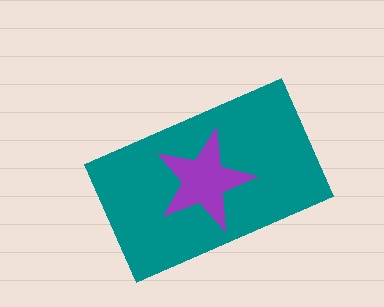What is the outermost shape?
The teal rectangle.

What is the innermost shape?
The purple star.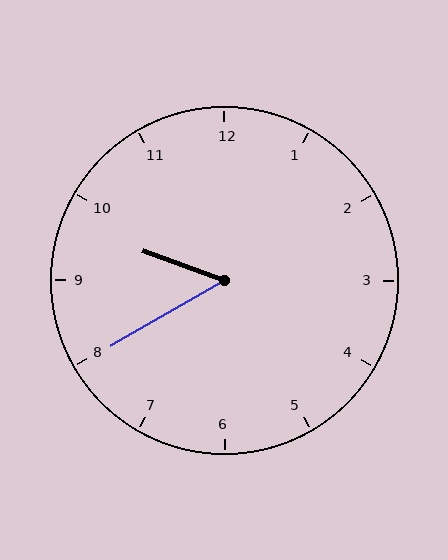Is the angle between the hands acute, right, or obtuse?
It is acute.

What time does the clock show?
9:40.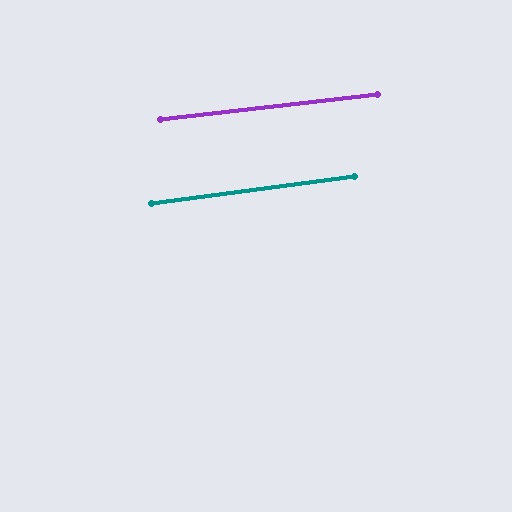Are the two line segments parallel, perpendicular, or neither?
Parallel — their directions differ by only 1.3°.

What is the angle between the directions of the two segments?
Approximately 1 degree.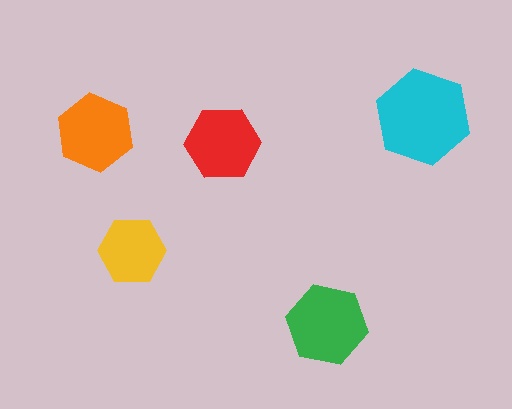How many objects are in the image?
There are 5 objects in the image.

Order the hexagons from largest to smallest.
the cyan one, the green one, the orange one, the red one, the yellow one.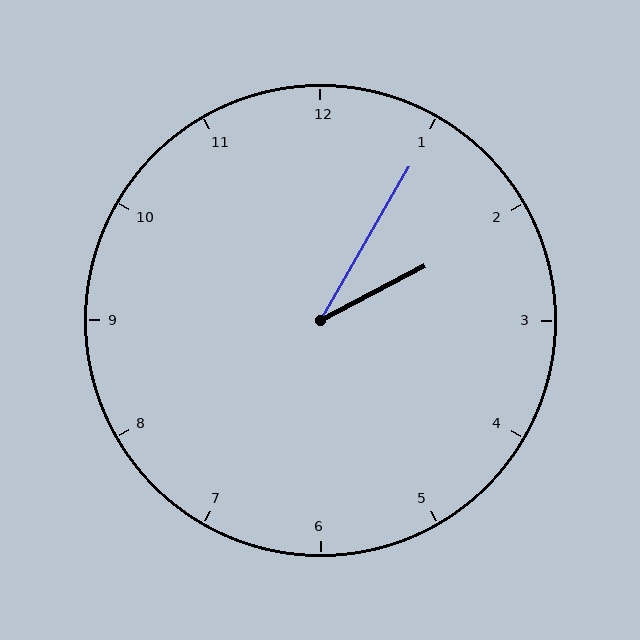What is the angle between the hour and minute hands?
Approximately 32 degrees.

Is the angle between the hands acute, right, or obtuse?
It is acute.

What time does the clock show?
2:05.